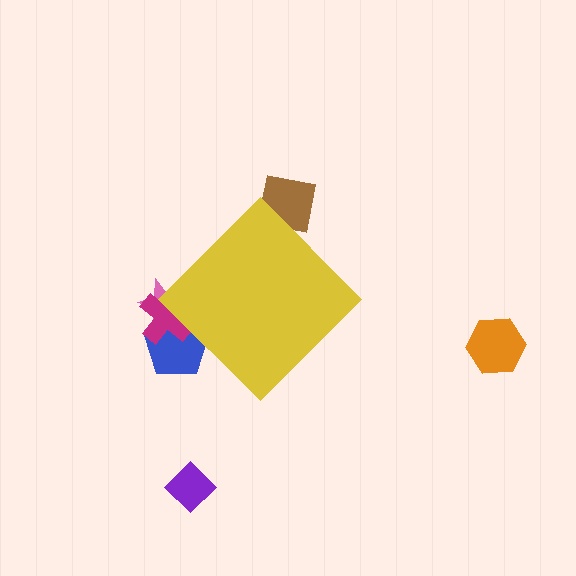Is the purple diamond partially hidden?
No, the purple diamond is fully visible.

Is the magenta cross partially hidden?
Yes, the magenta cross is partially hidden behind the yellow diamond.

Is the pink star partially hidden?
Yes, the pink star is partially hidden behind the yellow diamond.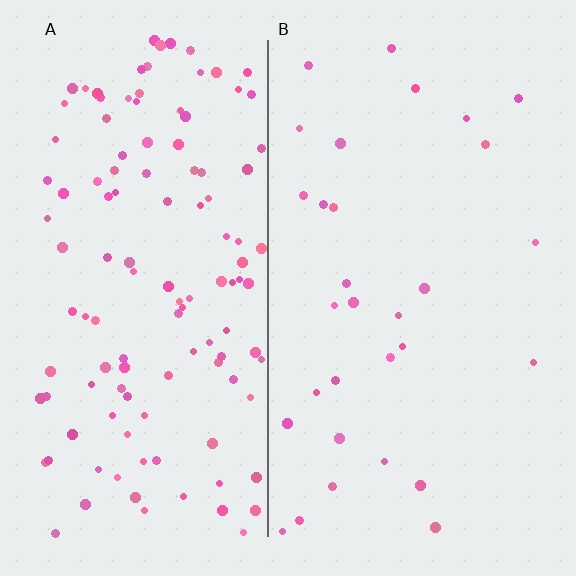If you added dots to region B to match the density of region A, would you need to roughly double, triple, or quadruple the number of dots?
Approximately quadruple.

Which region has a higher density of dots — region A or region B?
A (the left).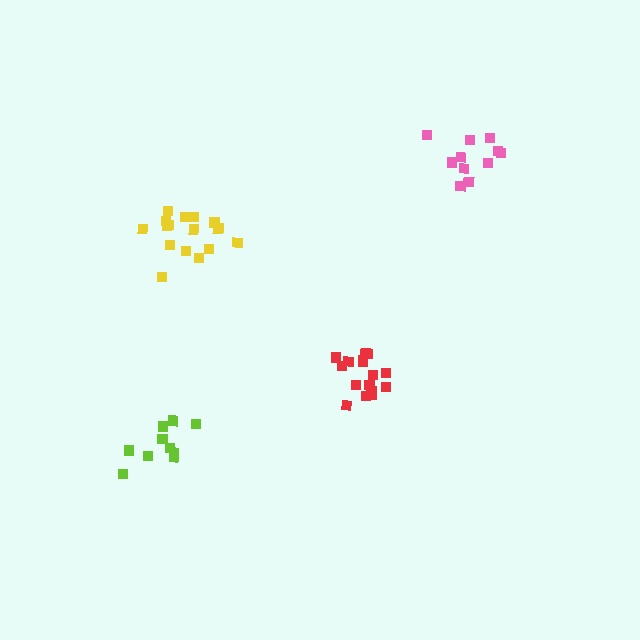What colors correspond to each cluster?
The clusters are colored: yellow, lime, red, pink.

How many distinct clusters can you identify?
There are 4 distinct clusters.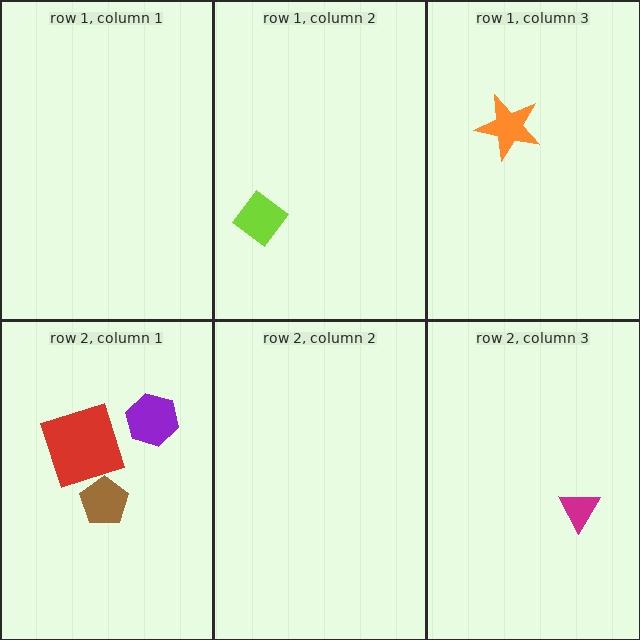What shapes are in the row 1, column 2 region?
The lime diamond.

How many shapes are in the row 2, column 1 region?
3.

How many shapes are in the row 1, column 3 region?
1.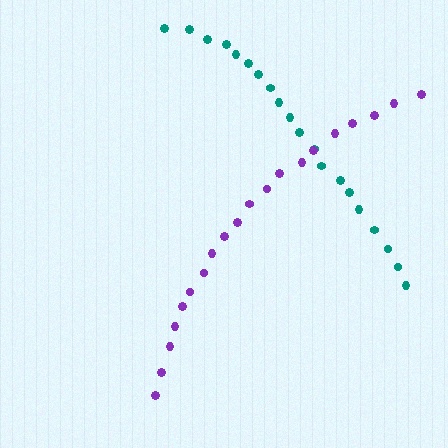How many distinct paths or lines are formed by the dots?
There are 2 distinct paths.